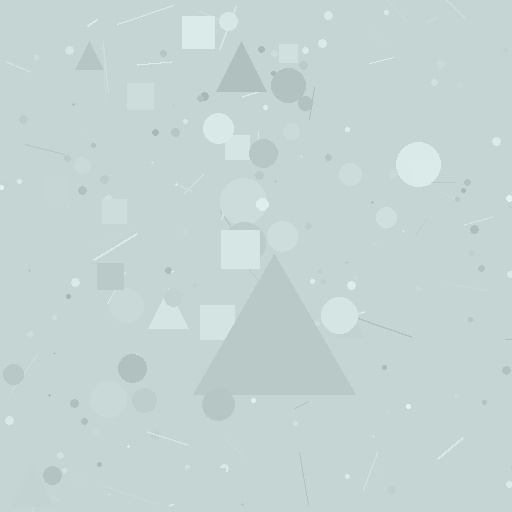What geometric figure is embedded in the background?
A triangle is embedded in the background.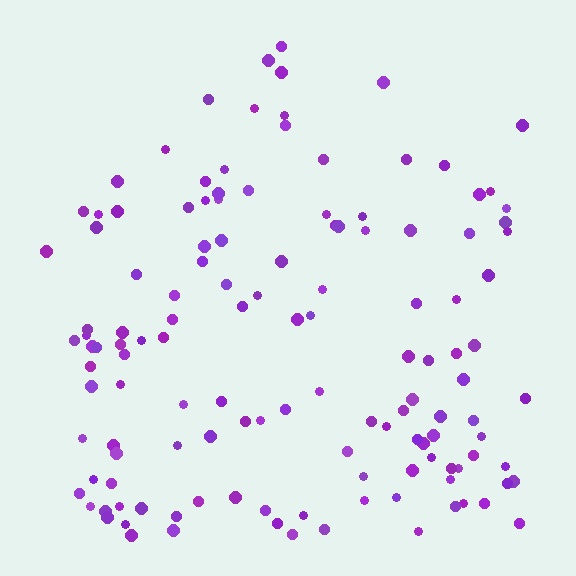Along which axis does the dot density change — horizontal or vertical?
Vertical.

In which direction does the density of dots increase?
From top to bottom, with the bottom side densest.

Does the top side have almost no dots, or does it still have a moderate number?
Still a moderate number, just noticeably fewer than the bottom.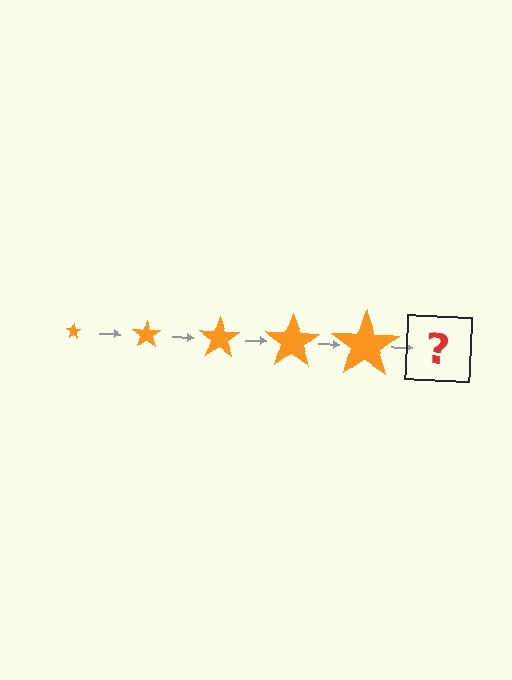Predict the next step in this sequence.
The next step is an orange star, larger than the previous one.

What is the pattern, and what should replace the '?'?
The pattern is that the star gets progressively larger each step. The '?' should be an orange star, larger than the previous one.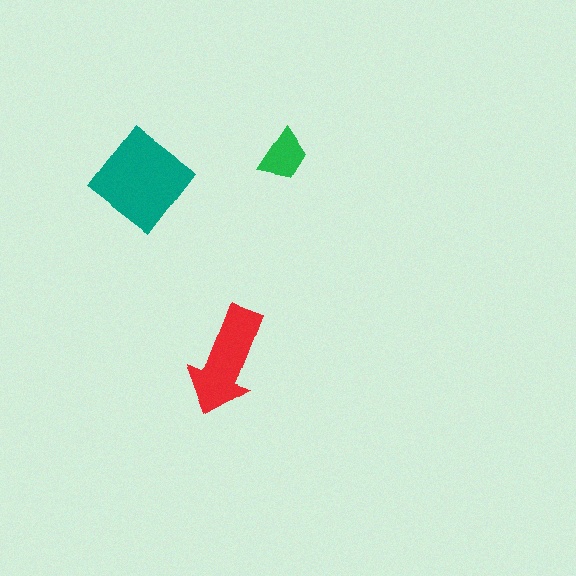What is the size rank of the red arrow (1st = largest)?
2nd.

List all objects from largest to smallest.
The teal diamond, the red arrow, the green trapezoid.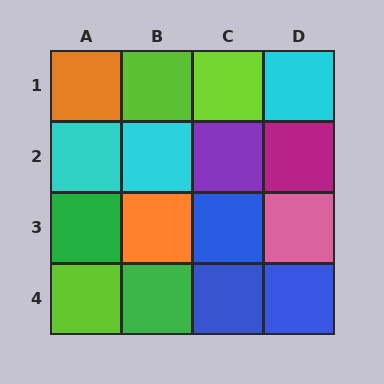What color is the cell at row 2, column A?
Cyan.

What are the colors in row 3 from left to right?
Green, orange, blue, pink.